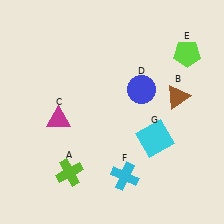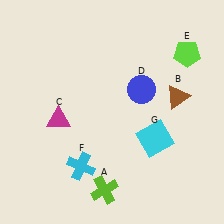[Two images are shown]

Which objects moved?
The objects that moved are: the lime cross (A), the cyan cross (F).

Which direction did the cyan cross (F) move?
The cyan cross (F) moved left.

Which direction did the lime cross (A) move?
The lime cross (A) moved right.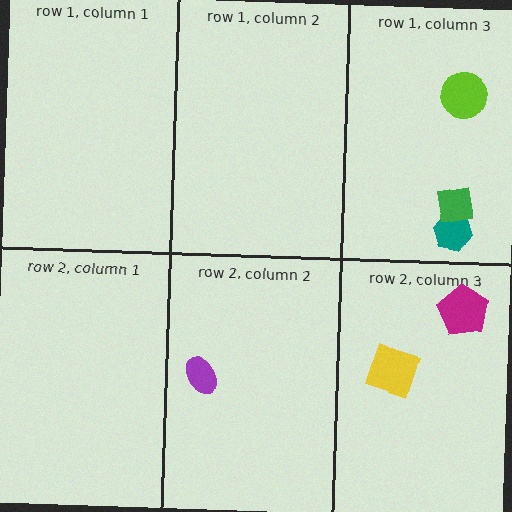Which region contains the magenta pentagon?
The row 2, column 3 region.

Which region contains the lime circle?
The row 1, column 3 region.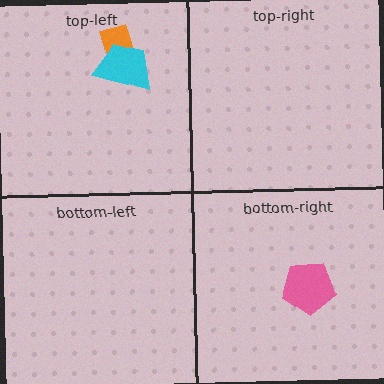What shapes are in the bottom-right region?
The pink pentagon.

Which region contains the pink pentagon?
The bottom-right region.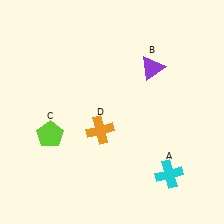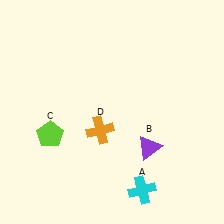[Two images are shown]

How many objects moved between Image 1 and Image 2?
2 objects moved between the two images.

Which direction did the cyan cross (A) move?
The cyan cross (A) moved left.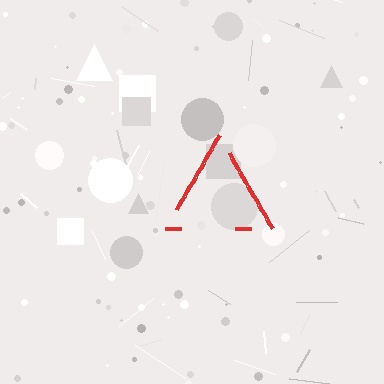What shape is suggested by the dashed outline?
The dashed outline suggests a triangle.